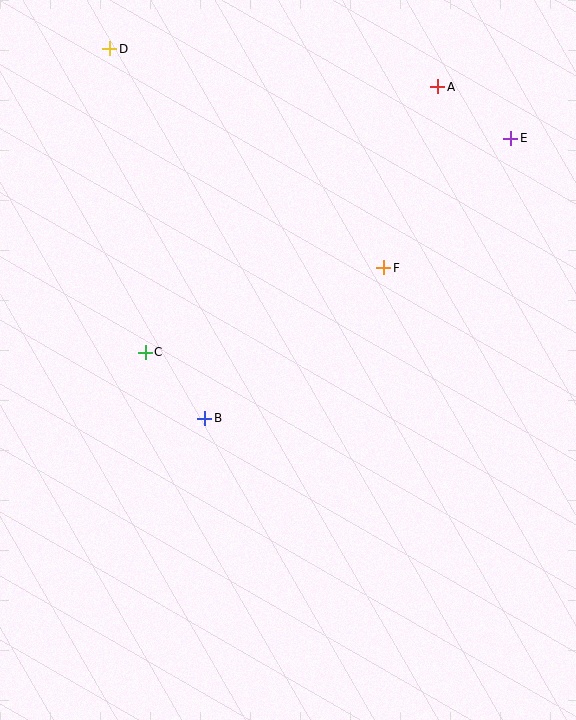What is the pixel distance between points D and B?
The distance between D and B is 381 pixels.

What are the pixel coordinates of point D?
Point D is at (110, 49).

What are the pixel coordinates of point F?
Point F is at (384, 268).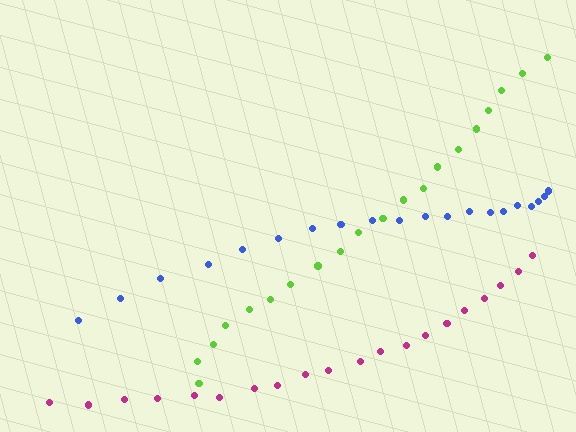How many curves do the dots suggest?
There are 3 distinct paths.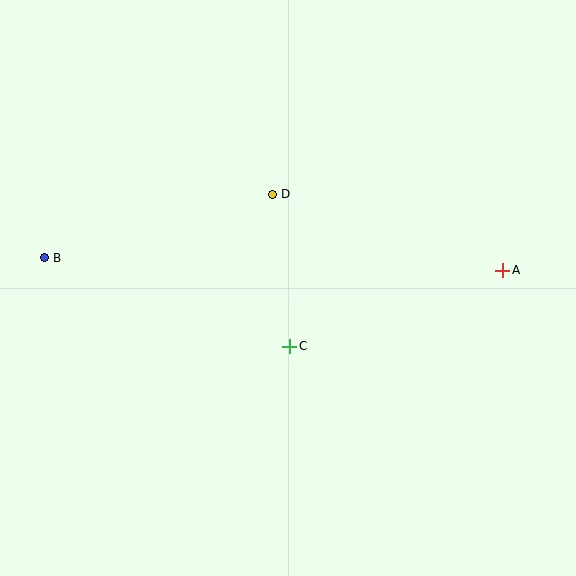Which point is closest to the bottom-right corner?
Point A is closest to the bottom-right corner.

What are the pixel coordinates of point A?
Point A is at (503, 270).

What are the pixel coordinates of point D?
Point D is at (272, 194).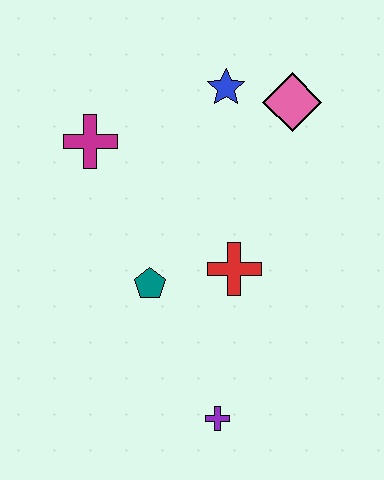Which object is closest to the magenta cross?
The blue star is closest to the magenta cross.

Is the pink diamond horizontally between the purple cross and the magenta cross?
No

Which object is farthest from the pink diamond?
The purple cross is farthest from the pink diamond.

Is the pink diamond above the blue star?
No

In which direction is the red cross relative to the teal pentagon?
The red cross is to the right of the teal pentagon.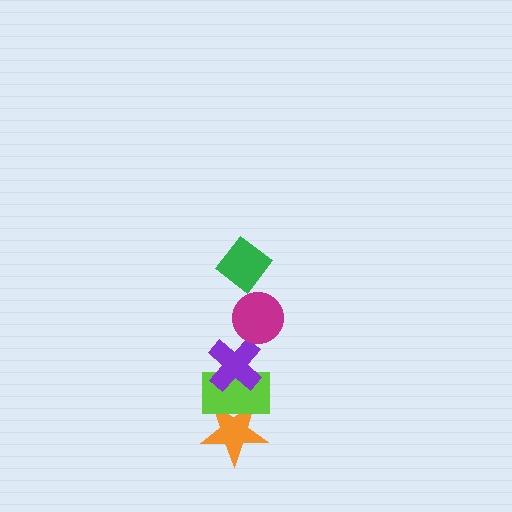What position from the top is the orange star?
The orange star is 5th from the top.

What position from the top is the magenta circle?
The magenta circle is 2nd from the top.